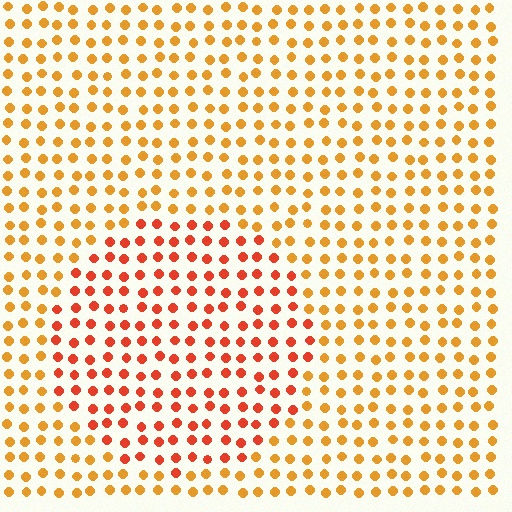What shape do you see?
I see a circle.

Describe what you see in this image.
The image is filled with small orange elements in a uniform arrangement. A circle-shaped region is visible where the elements are tinted to a slightly different hue, forming a subtle color boundary.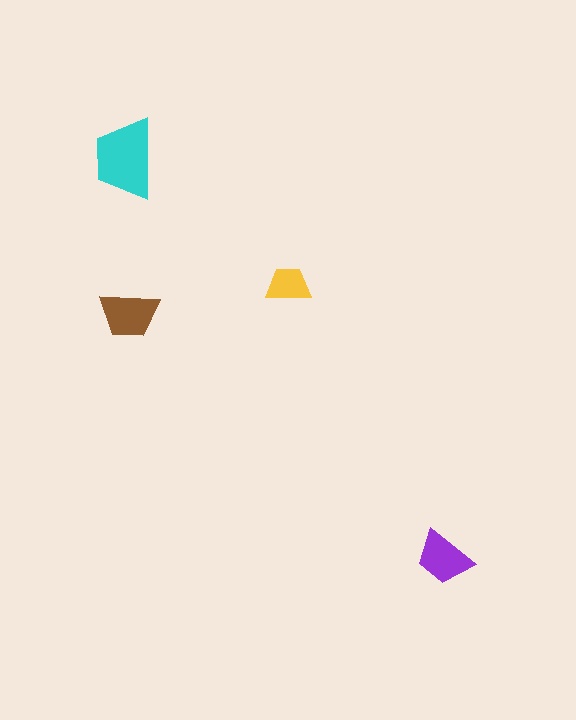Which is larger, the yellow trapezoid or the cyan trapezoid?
The cyan one.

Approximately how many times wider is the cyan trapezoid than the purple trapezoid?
About 1.5 times wider.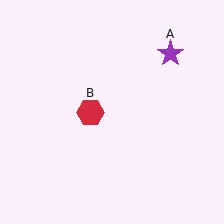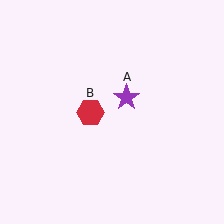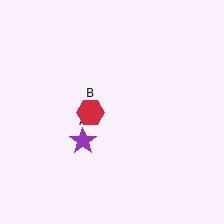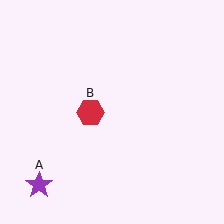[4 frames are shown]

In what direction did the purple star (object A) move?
The purple star (object A) moved down and to the left.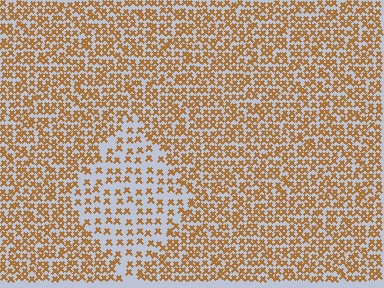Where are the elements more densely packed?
The elements are more densely packed outside the diamond boundary.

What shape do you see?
I see a diamond.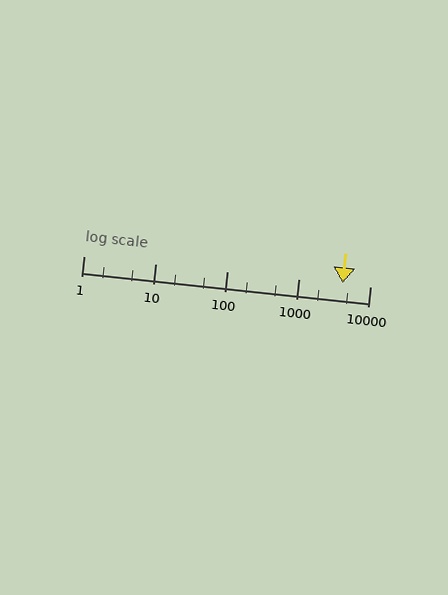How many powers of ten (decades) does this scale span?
The scale spans 4 decades, from 1 to 10000.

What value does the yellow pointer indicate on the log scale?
The pointer indicates approximately 4100.